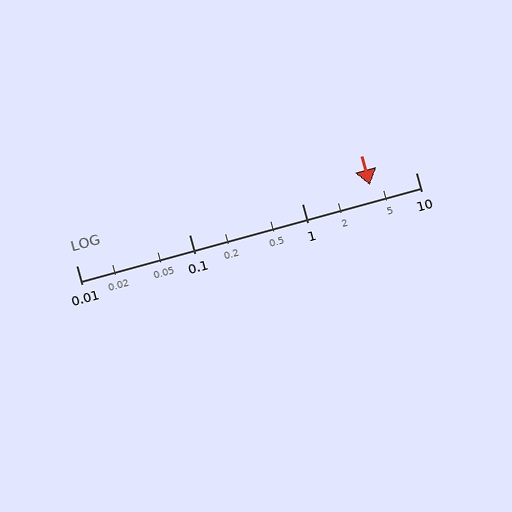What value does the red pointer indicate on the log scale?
The pointer indicates approximately 3.9.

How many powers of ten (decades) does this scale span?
The scale spans 3 decades, from 0.01 to 10.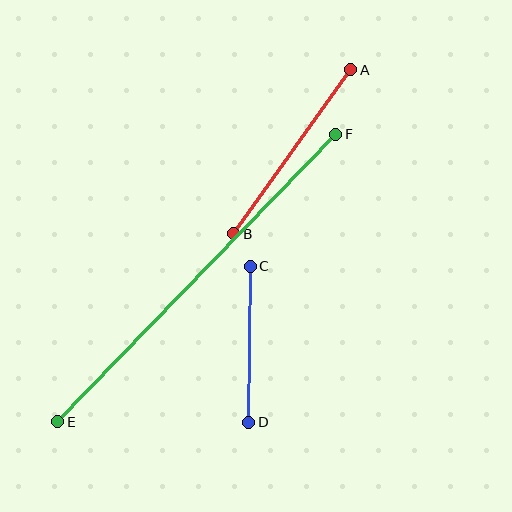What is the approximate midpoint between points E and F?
The midpoint is at approximately (197, 278) pixels.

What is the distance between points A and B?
The distance is approximately 202 pixels.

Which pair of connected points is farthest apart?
Points E and F are farthest apart.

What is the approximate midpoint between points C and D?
The midpoint is at approximately (249, 344) pixels.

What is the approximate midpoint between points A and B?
The midpoint is at approximately (292, 152) pixels.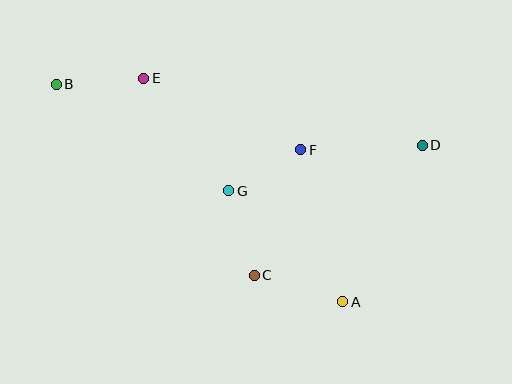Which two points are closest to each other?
Points F and G are closest to each other.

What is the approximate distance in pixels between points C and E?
The distance between C and E is approximately 226 pixels.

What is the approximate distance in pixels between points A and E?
The distance between A and E is approximately 300 pixels.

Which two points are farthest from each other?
Points B and D are farthest from each other.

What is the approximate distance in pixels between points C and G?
The distance between C and G is approximately 89 pixels.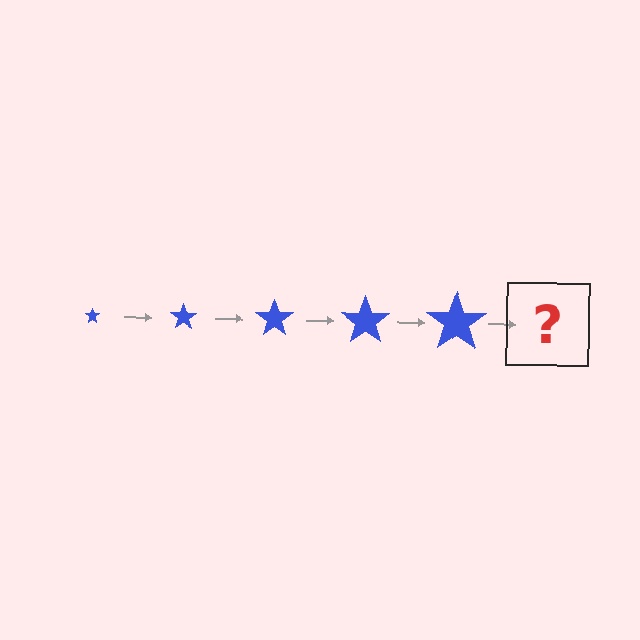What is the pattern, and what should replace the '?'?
The pattern is that the star gets progressively larger each step. The '?' should be a blue star, larger than the previous one.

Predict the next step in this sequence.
The next step is a blue star, larger than the previous one.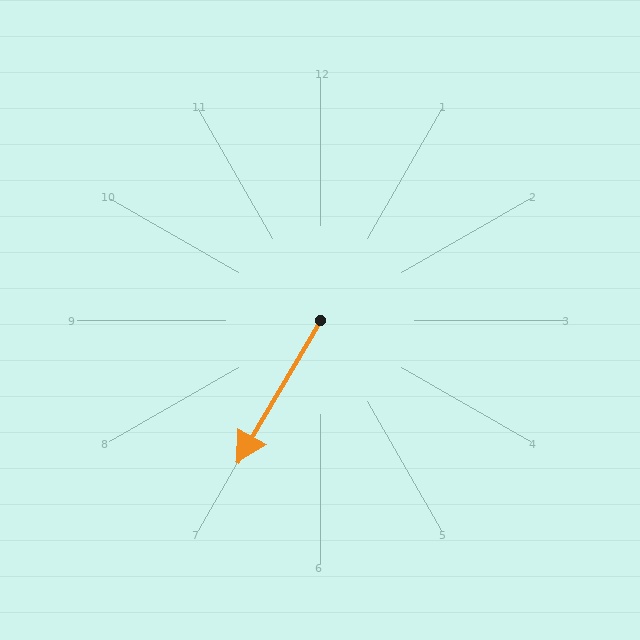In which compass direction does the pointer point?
Southwest.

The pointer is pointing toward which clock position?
Roughly 7 o'clock.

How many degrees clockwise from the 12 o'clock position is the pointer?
Approximately 210 degrees.